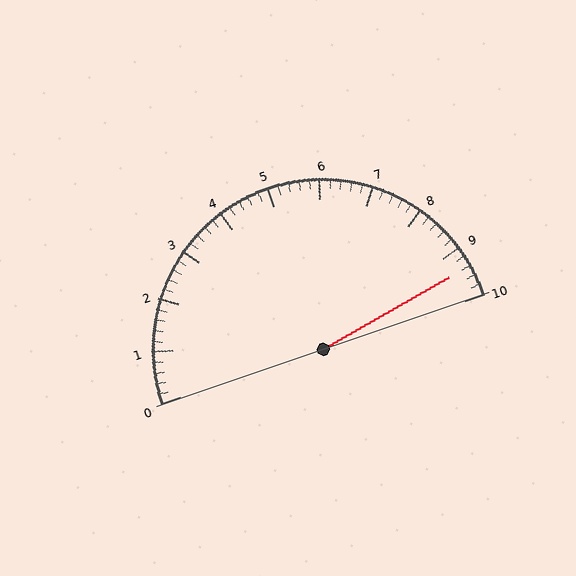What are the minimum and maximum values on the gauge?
The gauge ranges from 0 to 10.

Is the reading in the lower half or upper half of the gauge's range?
The reading is in the upper half of the range (0 to 10).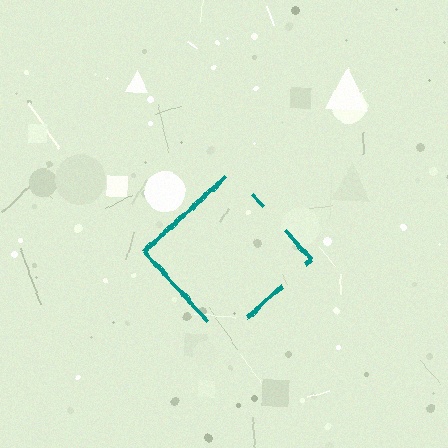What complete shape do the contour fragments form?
The contour fragments form a diamond.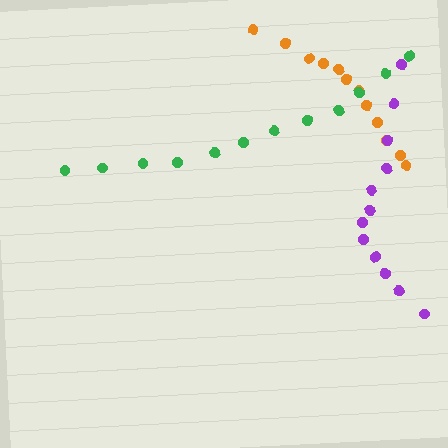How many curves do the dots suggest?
There are 3 distinct paths.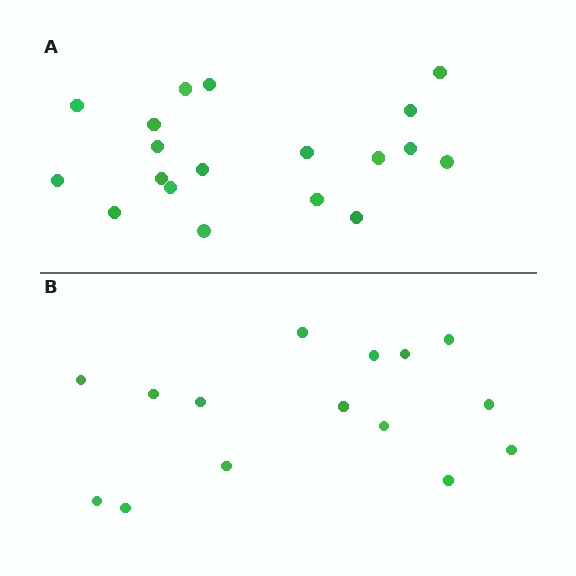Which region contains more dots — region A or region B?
Region A (the top region) has more dots.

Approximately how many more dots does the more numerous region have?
Region A has about 4 more dots than region B.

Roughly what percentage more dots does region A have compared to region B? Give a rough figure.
About 25% more.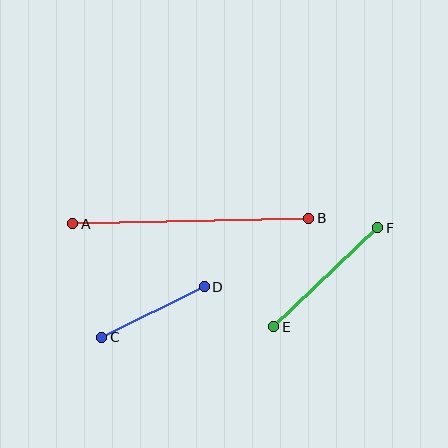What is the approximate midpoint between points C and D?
The midpoint is at approximately (153, 312) pixels.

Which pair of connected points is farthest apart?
Points A and B are farthest apart.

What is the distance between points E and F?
The distance is approximately 143 pixels.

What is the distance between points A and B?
The distance is approximately 236 pixels.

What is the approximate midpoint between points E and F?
The midpoint is at approximately (326, 277) pixels.